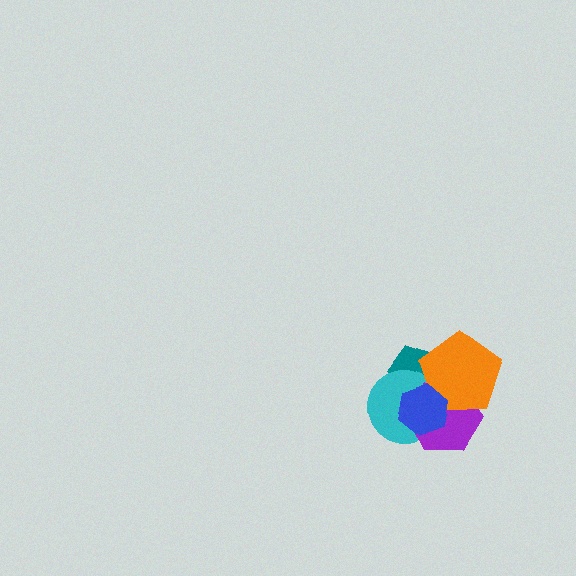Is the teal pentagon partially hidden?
Yes, it is partially covered by another shape.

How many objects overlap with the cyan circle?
4 objects overlap with the cyan circle.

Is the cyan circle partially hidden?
Yes, it is partially covered by another shape.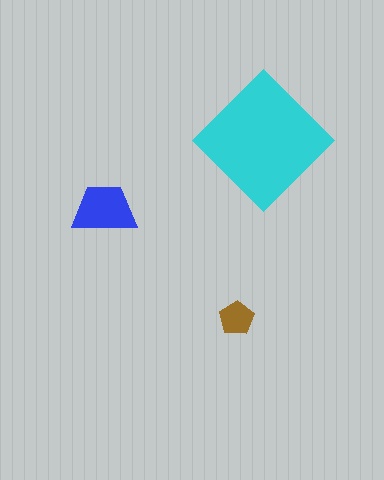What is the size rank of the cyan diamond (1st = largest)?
1st.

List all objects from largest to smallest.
The cyan diamond, the blue trapezoid, the brown pentagon.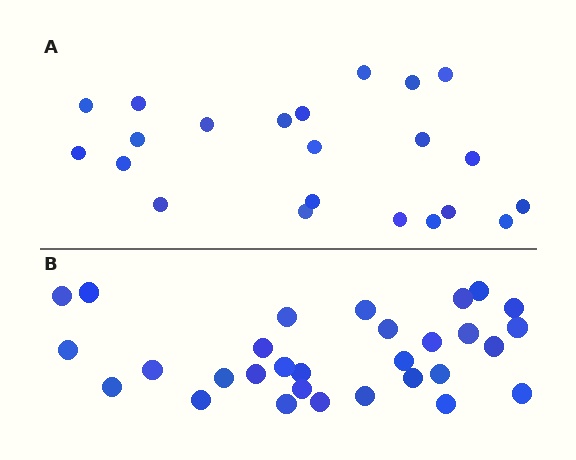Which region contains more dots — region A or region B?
Region B (the bottom region) has more dots.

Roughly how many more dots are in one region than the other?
Region B has roughly 8 or so more dots than region A.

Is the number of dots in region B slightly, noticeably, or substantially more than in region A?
Region B has noticeably more, but not dramatically so. The ratio is roughly 1.4 to 1.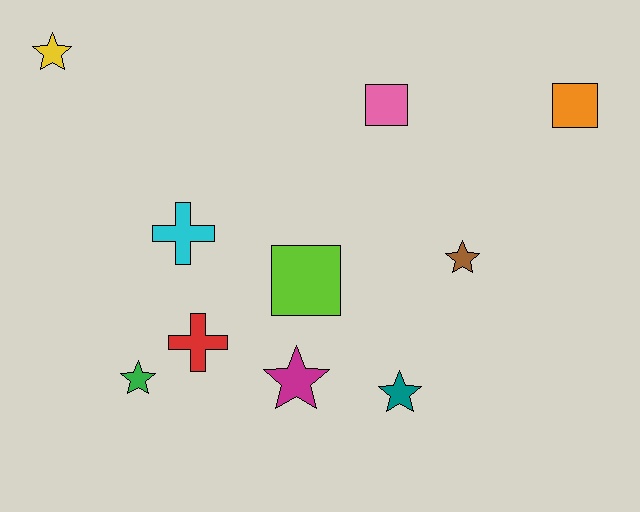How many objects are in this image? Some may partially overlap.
There are 10 objects.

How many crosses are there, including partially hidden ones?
There are 2 crosses.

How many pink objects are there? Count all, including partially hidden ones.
There is 1 pink object.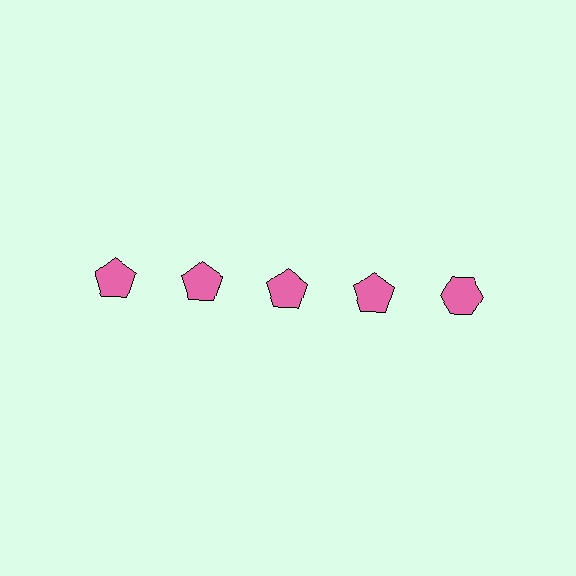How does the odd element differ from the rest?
It has a different shape: hexagon instead of pentagon.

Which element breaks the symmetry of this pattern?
The pink hexagon in the top row, rightmost column breaks the symmetry. All other shapes are pink pentagons.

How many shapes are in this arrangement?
There are 5 shapes arranged in a grid pattern.